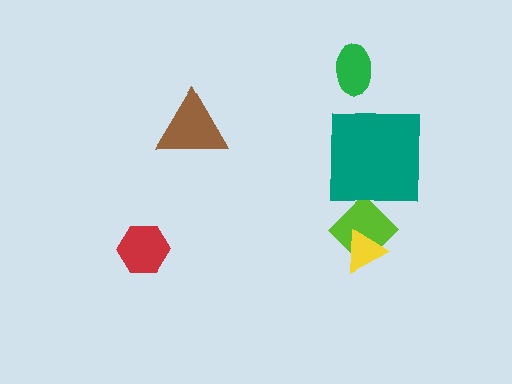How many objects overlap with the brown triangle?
0 objects overlap with the brown triangle.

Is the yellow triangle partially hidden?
No, no other shape covers it.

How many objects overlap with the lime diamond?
1 object overlaps with the lime diamond.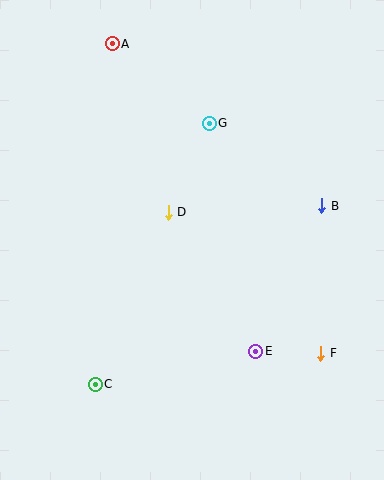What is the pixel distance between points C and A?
The distance between C and A is 341 pixels.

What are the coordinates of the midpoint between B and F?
The midpoint between B and F is at (321, 279).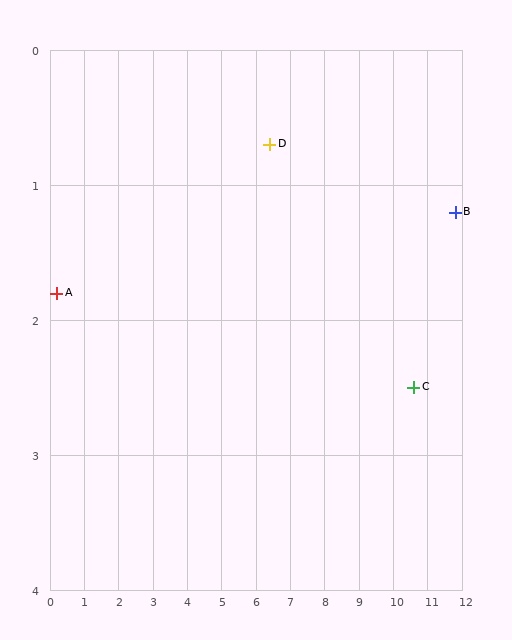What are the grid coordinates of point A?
Point A is at approximately (0.2, 1.8).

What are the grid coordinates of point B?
Point B is at approximately (11.8, 1.2).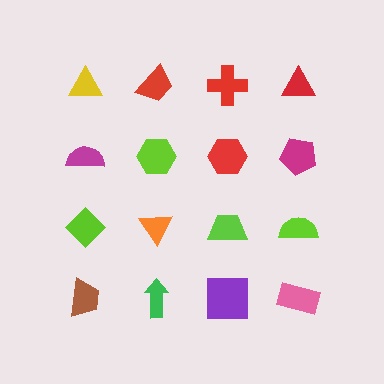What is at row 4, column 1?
A brown trapezoid.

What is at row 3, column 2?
An orange triangle.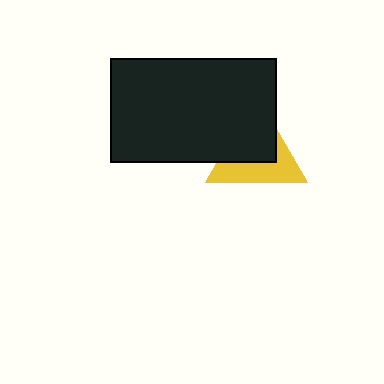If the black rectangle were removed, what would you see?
You would see the complete yellow triangle.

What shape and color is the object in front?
The object in front is a black rectangle.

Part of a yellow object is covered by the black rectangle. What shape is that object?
It is a triangle.